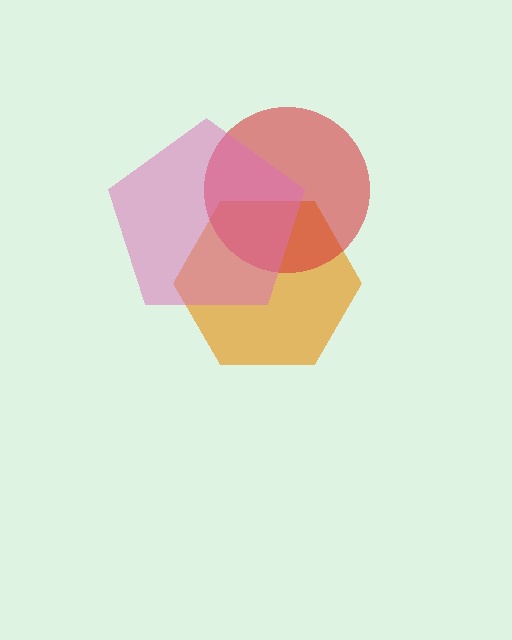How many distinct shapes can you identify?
There are 3 distinct shapes: an orange hexagon, a red circle, a pink pentagon.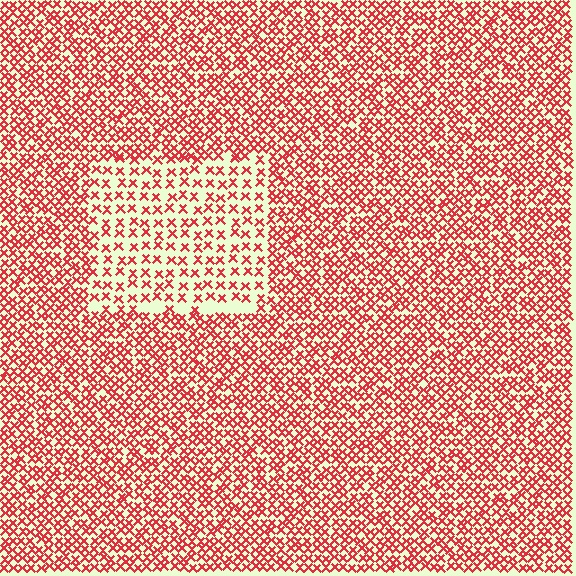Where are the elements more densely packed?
The elements are more densely packed outside the rectangle boundary.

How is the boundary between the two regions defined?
The boundary is defined by a change in element density (approximately 2.0x ratio). All elements are the same color, size, and shape.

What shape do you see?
I see a rectangle.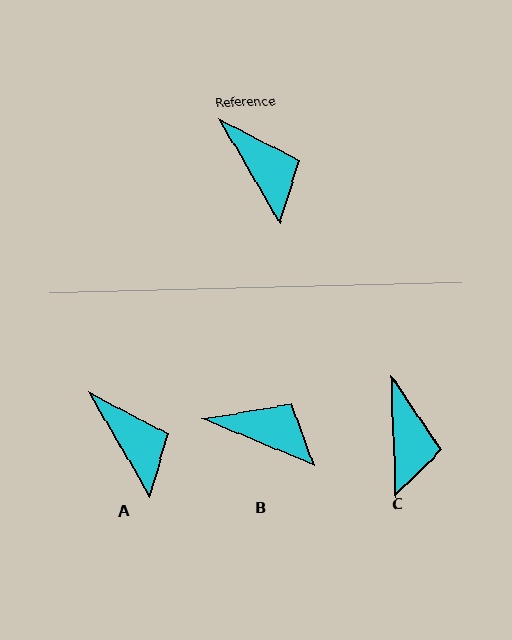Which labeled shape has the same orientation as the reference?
A.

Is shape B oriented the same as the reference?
No, it is off by about 37 degrees.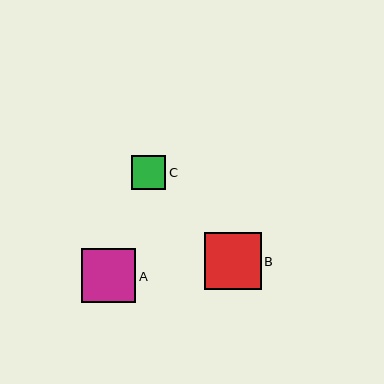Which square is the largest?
Square B is the largest with a size of approximately 57 pixels.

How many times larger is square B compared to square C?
Square B is approximately 1.7 times the size of square C.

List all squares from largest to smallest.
From largest to smallest: B, A, C.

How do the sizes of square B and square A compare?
Square B and square A are approximately the same size.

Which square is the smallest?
Square C is the smallest with a size of approximately 34 pixels.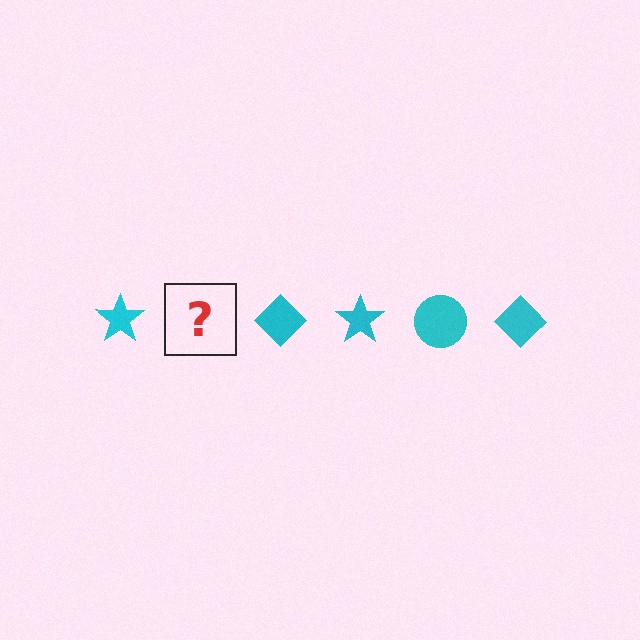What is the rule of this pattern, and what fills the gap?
The rule is that the pattern cycles through star, circle, diamond shapes in cyan. The gap should be filled with a cyan circle.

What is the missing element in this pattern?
The missing element is a cyan circle.